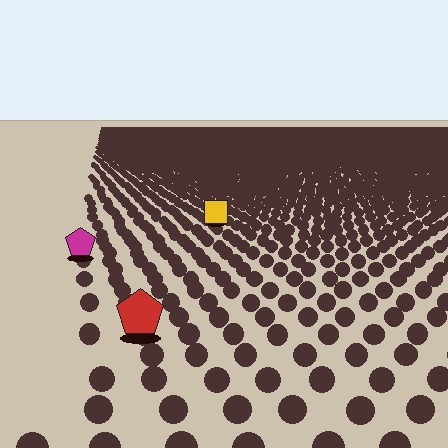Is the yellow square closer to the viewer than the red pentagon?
No. The red pentagon is closer — you can tell from the texture gradient: the ground texture is coarser near it.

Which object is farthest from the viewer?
The yellow square is farthest from the viewer. It appears smaller and the ground texture around it is denser.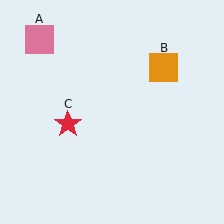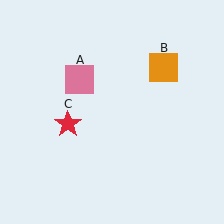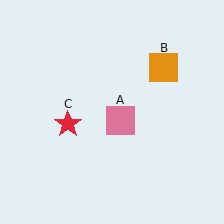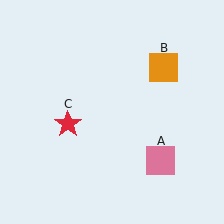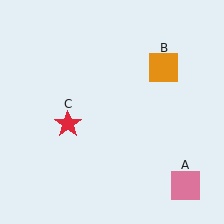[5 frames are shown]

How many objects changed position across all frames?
1 object changed position: pink square (object A).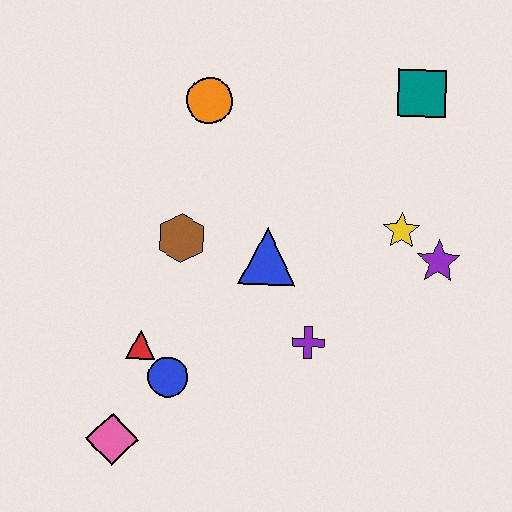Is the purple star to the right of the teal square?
Yes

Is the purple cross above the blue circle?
Yes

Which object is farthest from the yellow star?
The pink diamond is farthest from the yellow star.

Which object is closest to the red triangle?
The blue circle is closest to the red triangle.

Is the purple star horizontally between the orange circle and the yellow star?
No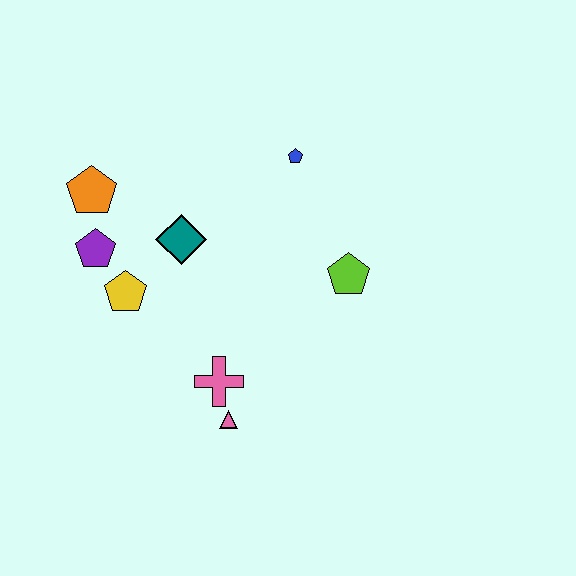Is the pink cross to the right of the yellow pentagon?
Yes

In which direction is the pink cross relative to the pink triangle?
The pink cross is above the pink triangle.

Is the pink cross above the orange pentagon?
No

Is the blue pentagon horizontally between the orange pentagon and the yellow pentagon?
No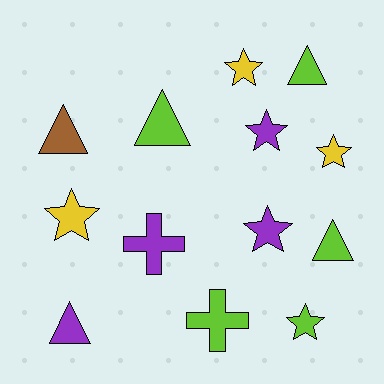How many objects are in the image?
There are 13 objects.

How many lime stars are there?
There is 1 lime star.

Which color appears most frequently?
Lime, with 5 objects.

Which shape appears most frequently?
Star, with 6 objects.